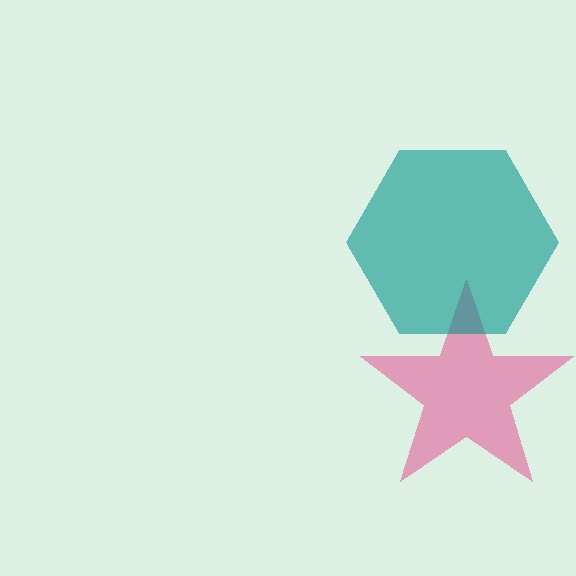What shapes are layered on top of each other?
The layered shapes are: a pink star, a teal hexagon.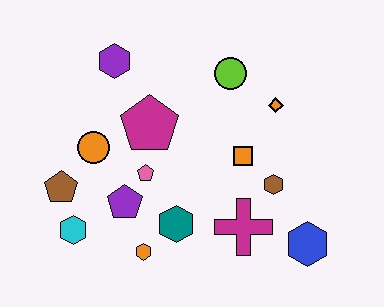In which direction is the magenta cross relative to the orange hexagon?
The magenta cross is to the right of the orange hexagon.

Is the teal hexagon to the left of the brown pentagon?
No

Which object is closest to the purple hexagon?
The magenta pentagon is closest to the purple hexagon.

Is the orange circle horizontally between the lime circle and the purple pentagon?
No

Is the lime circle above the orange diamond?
Yes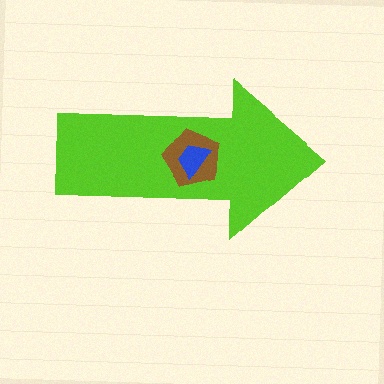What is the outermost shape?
The lime arrow.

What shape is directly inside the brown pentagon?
The blue trapezoid.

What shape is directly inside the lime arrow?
The brown pentagon.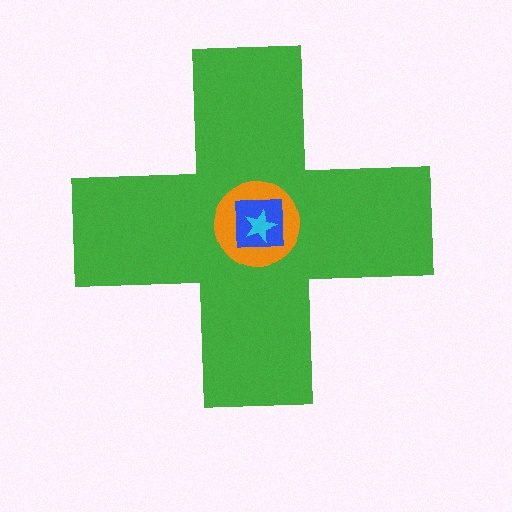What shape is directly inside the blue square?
The cyan star.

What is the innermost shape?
The cyan star.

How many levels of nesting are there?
4.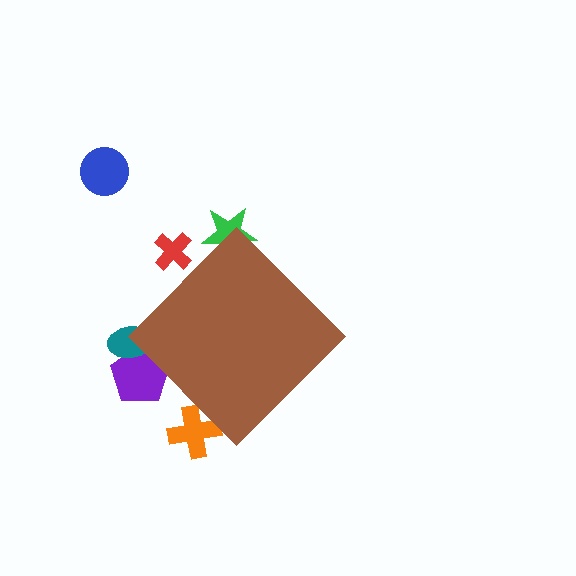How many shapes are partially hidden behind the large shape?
5 shapes are partially hidden.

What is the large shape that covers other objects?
A brown diamond.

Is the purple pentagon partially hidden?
Yes, the purple pentagon is partially hidden behind the brown diamond.